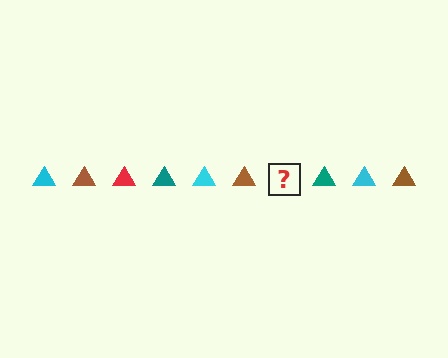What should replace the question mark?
The question mark should be replaced with a red triangle.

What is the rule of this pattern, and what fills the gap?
The rule is that the pattern cycles through cyan, brown, red, teal triangles. The gap should be filled with a red triangle.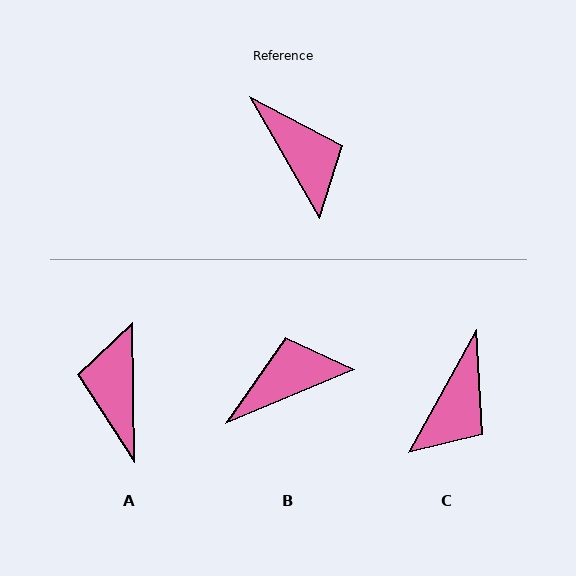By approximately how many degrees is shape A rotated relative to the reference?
Approximately 151 degrees counter-clockwise.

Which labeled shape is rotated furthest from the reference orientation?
A, about 151 degrees away.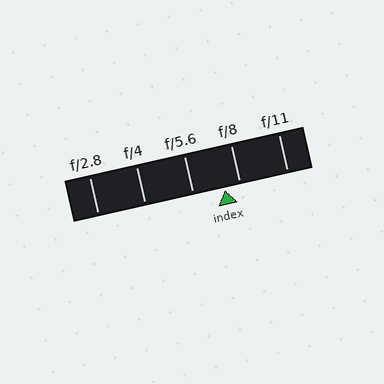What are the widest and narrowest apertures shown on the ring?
The widest aperture shown is f/2.8 and the narrowest is f/11.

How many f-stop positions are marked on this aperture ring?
There are 5 f-stop positions marked.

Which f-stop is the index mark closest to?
The index mark is closest to f/8.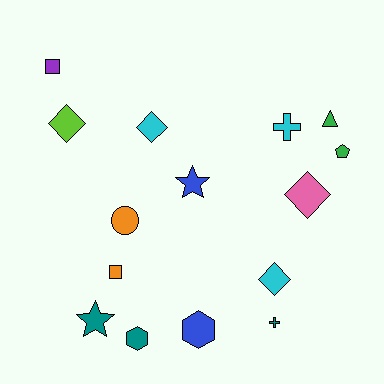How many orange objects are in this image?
There are 2 orange objects.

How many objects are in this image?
There are 15 objects.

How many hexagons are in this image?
There are 2 hexagons.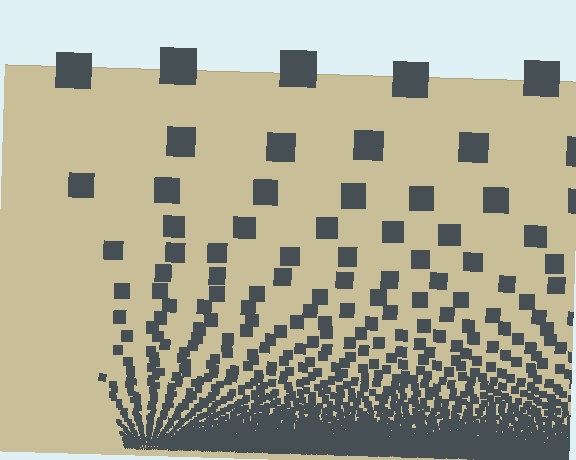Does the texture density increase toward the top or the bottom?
Density increases toward the bottom.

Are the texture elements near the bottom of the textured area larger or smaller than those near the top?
Smaller. The gradient is inverted — elements near the bottom are smaller and denser.